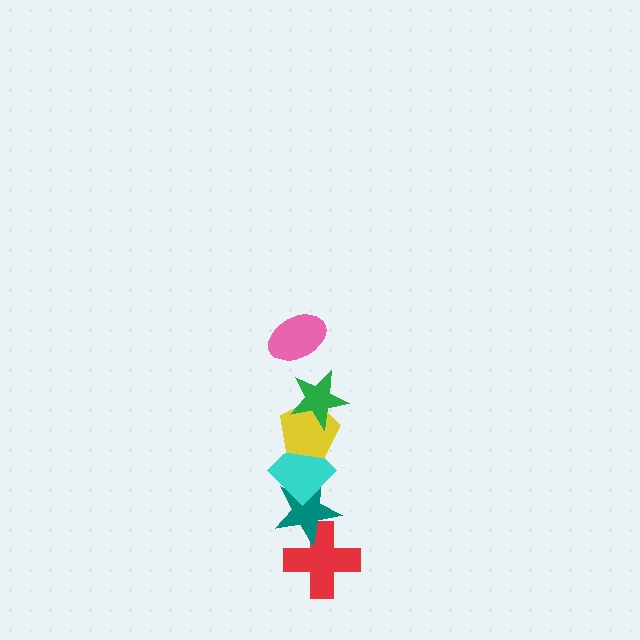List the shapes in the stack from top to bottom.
From top to bottom: the pink ellipse, the green star, the yellow pentagon, the cyan diamond, the teal star, the red cross.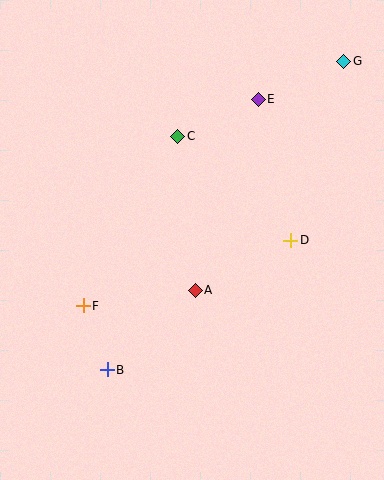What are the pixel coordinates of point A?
Point A is at (195, 290).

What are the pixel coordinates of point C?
Point C is at (178, 136).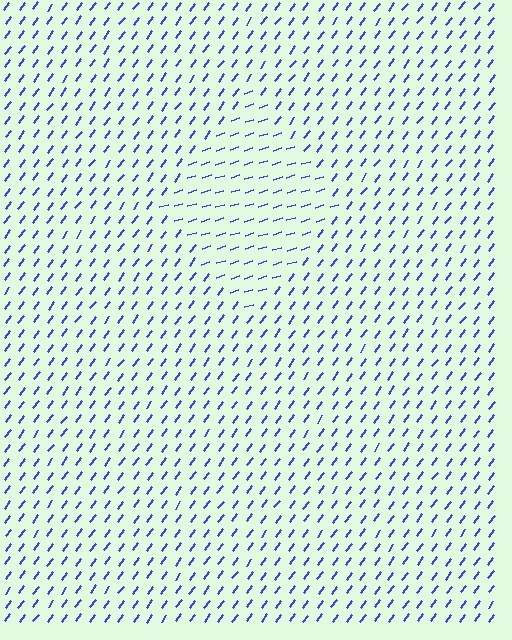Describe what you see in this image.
The image is filled with small blue line segments. A diamond region in the image has lines oriented differently from the surrounding lines, creating a visible texture boundary.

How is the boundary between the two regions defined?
The boundary is defined purely by a change in line orientation (approximately 36 degrees difference). All lines are the same color and thickness.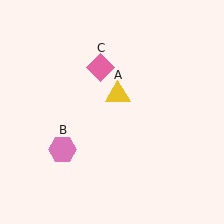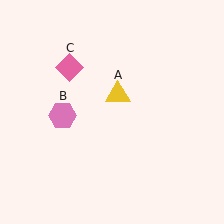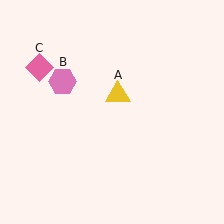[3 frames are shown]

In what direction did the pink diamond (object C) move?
The pink diamond (object C) moved left.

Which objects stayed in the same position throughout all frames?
Yellow triangle (object A) remained stationary.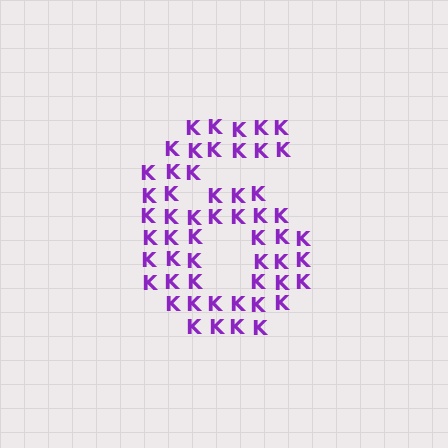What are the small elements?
The small elements are letter K's.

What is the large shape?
The large shape is the digit 6.